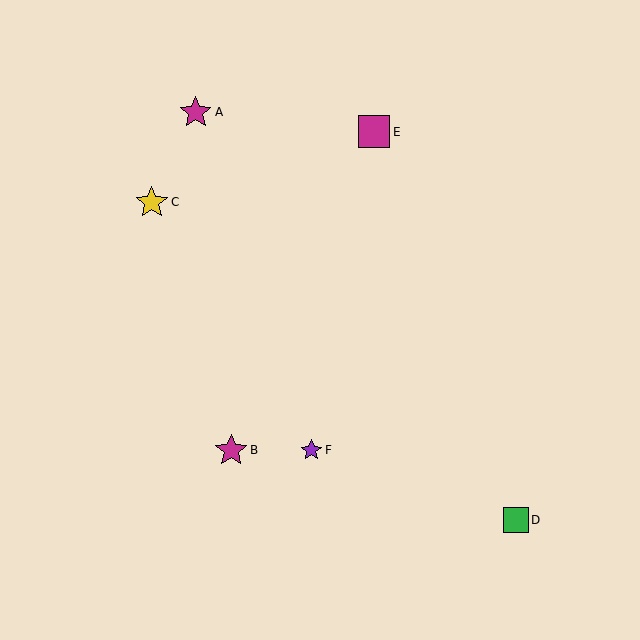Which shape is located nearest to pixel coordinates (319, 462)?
The purple star (labeled F) at (311, 450) is nearest to that location.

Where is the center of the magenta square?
The center of the magenta square is at (374, 132).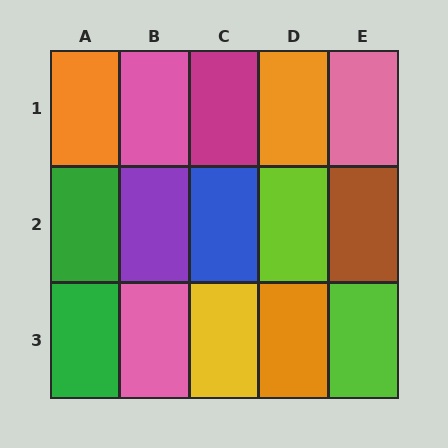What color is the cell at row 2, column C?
Blue.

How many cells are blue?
1 cell is blue.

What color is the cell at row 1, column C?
Magenta.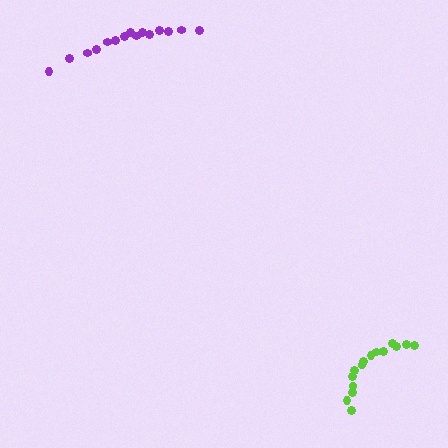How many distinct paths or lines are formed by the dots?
There are 2 distinct paths.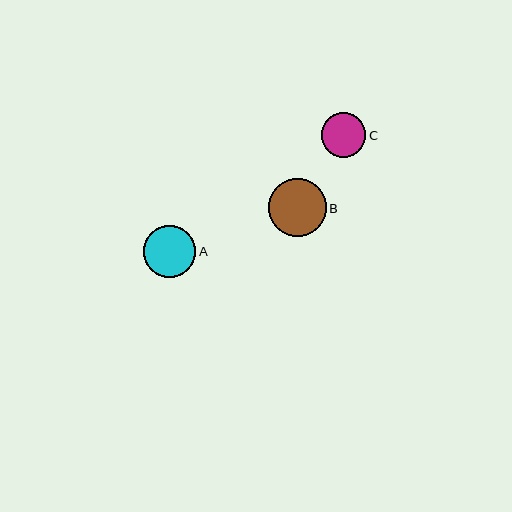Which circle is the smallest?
Circle C is the smallest with a size of approximately 44 pixels.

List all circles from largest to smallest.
From largest to smallest: B, A, C.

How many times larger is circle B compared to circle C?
Circle B is approximately 1.3 times the size of circle C.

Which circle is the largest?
Circle B is the largest with a size of approximately 58 pixels.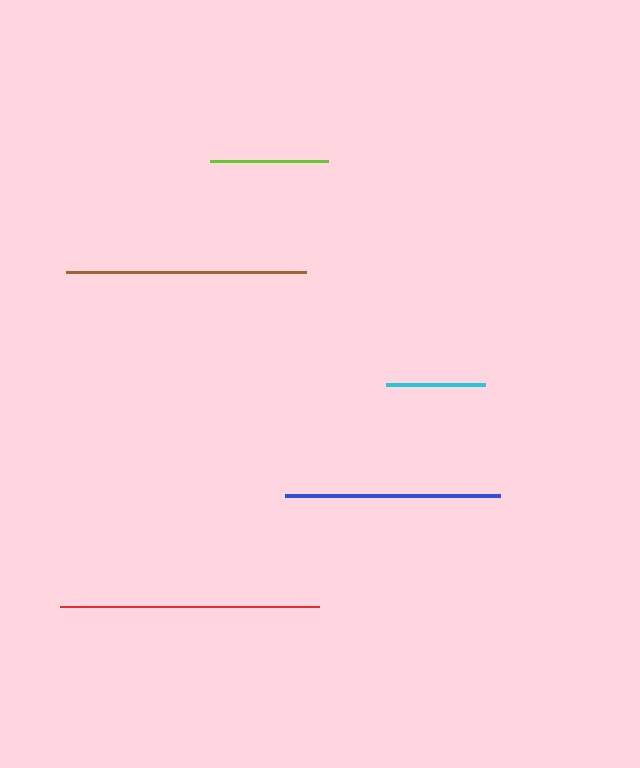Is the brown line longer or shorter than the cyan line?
The brown line is longer than the cyan line.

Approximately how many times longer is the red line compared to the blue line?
The red line is approximately 1.2 times the length of the blue line.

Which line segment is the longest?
The red line is the longest at approximately 259 pixels.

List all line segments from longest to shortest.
From longest to shortest: red, brown, blue, lime, cyan.